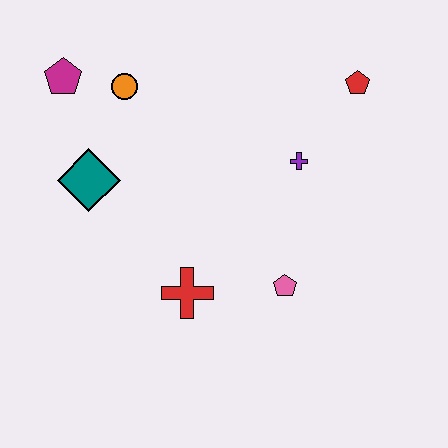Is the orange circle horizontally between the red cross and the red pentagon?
No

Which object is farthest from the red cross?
The red pentagon is farthest from the red cross.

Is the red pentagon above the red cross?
Yes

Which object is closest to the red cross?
The pink pentagon is closest to the red cross.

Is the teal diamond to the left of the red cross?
Yes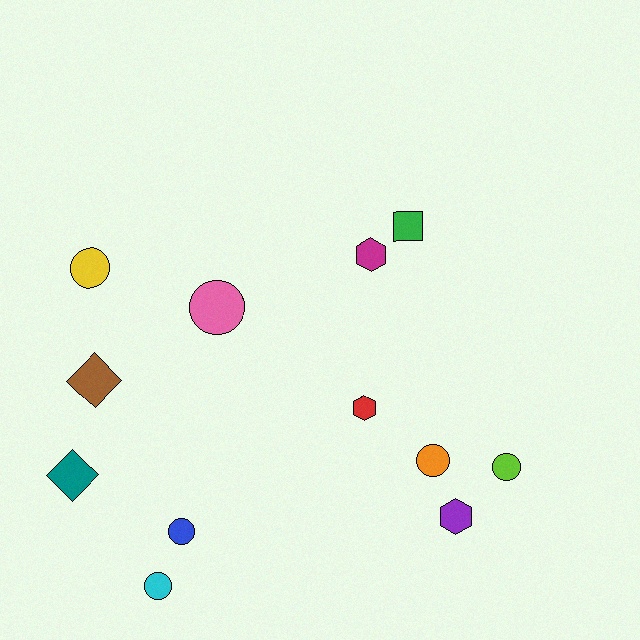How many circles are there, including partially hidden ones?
There are 6 circles.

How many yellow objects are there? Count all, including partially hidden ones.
There is 1 yellow object.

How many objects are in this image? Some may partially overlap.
There are 12 objects.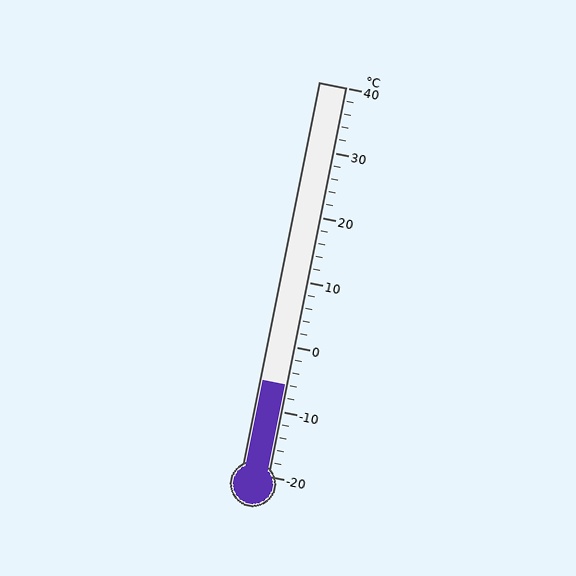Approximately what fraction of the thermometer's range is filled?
The thermometer is filled to approximately 25% of its range.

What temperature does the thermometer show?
The thermometer shows approximately -6°C.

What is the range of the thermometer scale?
The thermometer scale ranges from -20°C to 40°C.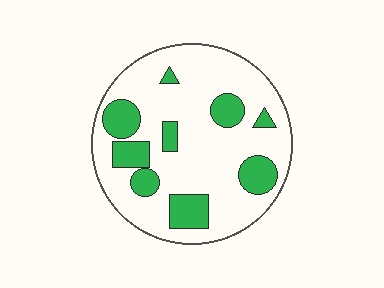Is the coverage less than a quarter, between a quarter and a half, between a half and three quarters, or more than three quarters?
Less than a quarter.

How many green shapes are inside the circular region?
9.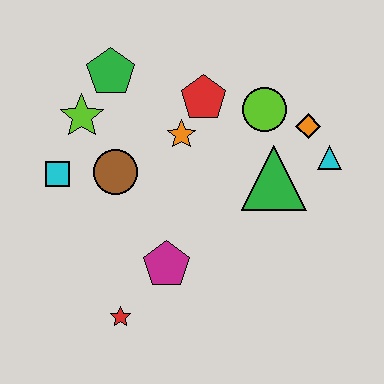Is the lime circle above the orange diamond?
Yes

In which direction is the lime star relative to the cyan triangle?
The lime star is to the left of the cyan triangle.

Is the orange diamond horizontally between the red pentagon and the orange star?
No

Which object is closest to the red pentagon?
The orange star is closest to the red pentagon.